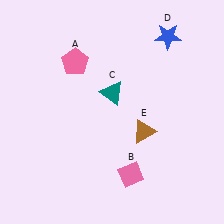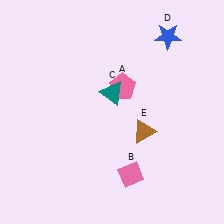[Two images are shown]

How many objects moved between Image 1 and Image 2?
1 object moved between the two images.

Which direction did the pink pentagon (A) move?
The pink pentagon (A) moved right.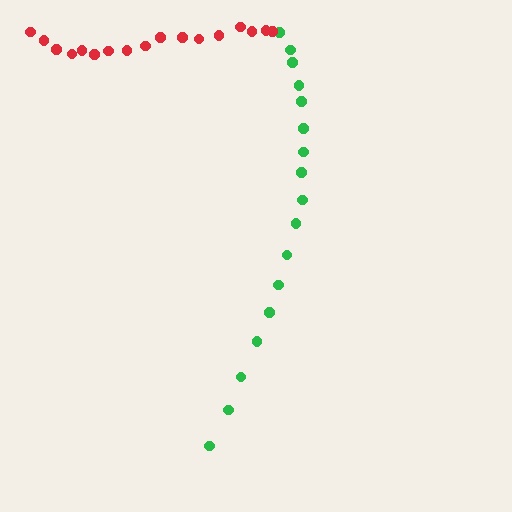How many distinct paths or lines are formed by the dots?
There are 2 distinct paths.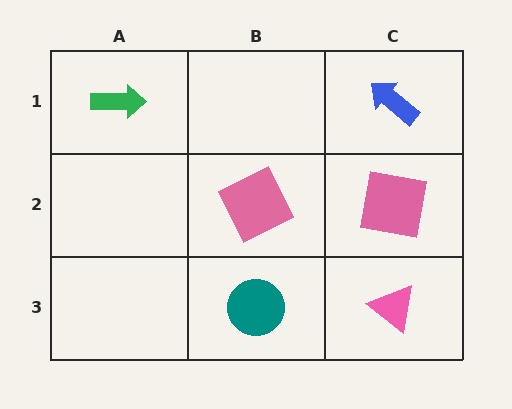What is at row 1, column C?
A blue arrow.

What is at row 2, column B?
A pink square.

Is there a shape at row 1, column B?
No, that cell is empty.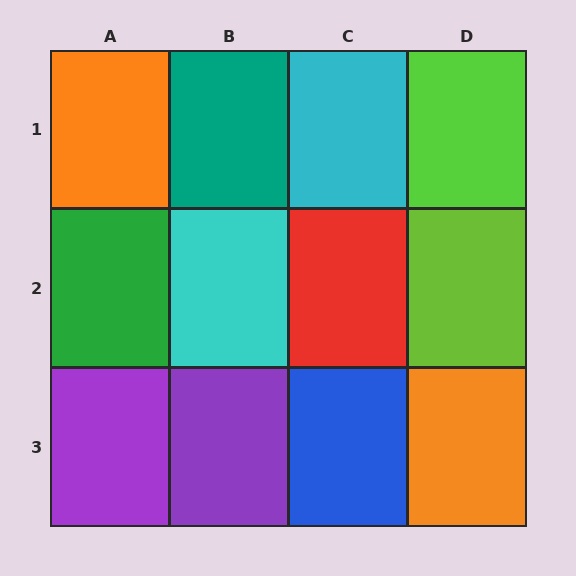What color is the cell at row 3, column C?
Blue.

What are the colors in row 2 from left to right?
Green, cyan, red, lime.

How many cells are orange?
2 cells are orange.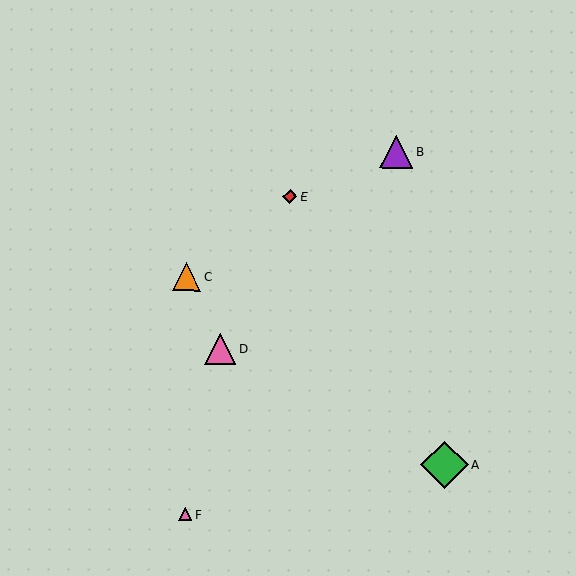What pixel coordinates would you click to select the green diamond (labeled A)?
Click at (444, 465) to select the green diamond A.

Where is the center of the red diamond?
The center of the red diamond is at (290, 197).